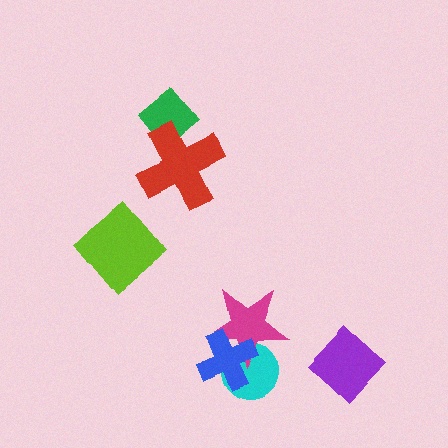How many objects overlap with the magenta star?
2 objects overlap with the magenta star.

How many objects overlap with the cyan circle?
2 objects overlap with the cyan circle.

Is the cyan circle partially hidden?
Yes, it is partially covered by another shape.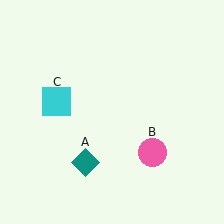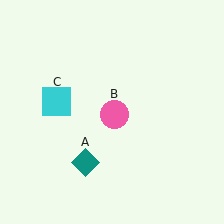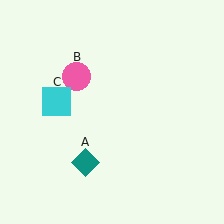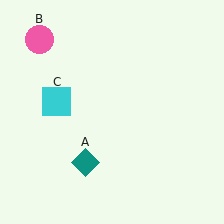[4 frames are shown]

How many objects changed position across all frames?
1 object changed position: pink circle (object B).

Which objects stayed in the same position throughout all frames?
Teal diamond (object A) and cyan square (object C) remained stationary.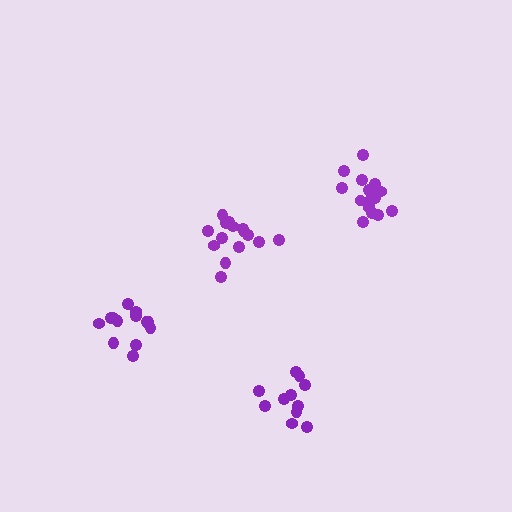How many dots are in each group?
Group 1: 11 dots, Group 2: 16 dots, Group 3: 15 dots, Group 4: 13 dots (55 total).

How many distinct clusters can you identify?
There are 4 distinct clusters.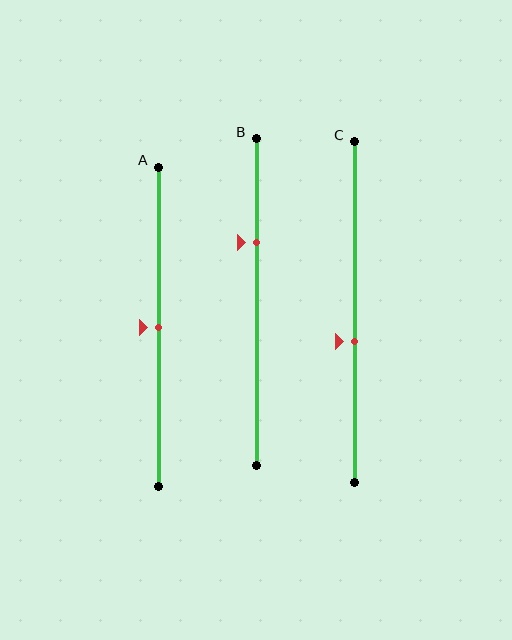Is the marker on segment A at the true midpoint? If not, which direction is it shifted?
Yes, the marker on segment A is at the true midpoint.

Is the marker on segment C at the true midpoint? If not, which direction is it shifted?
No, the marker on segment C is shifted downward by about 8% of the segment length.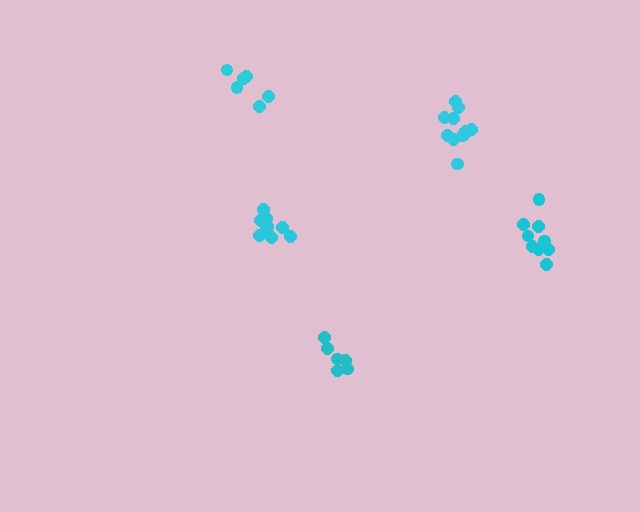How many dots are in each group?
Group 1: 9 dots, Group 2: 6 dots, Group 3: 11 dots, Group 4: 10 dots, Group 5: 6 dots (42 total).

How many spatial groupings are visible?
There are 5 spatial groupings.